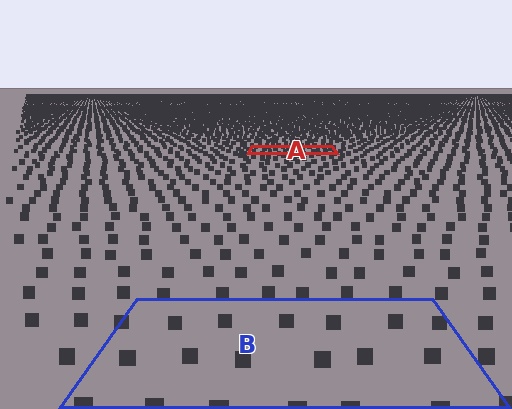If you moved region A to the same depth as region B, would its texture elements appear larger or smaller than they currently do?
They would appear larger. At a closer depth, the same texture elements are projected at a bigger on-screen size.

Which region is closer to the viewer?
Region B is closer. The texture elements there are larger and more spread out.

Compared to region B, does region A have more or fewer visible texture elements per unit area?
Region A has more texture elements per unit area — they are packed more densely because it is farther away.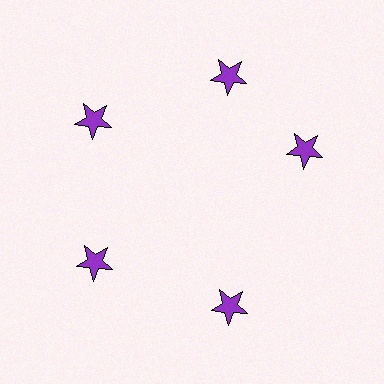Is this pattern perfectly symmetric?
No. The 5 purple stars are arranged in a ring, but one element near the 3 o'clock position is rotated out of alignment along the ring, breaking the 5-fold rotational symmetry.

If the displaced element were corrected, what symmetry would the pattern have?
It would have 5-fold rotational symmetry — the pattern would map onto itself every 72 degrees.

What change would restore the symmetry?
The symmetry would be restored by rotating it back into even spacing with its neighbors so that all 5 stars sit at equal angles and equal distance from the center.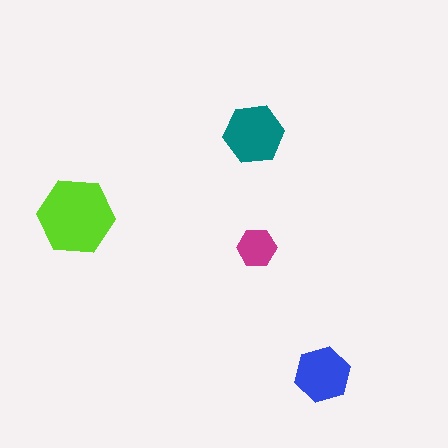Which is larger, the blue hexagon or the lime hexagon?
The lime one.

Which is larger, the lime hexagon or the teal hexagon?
The lime one.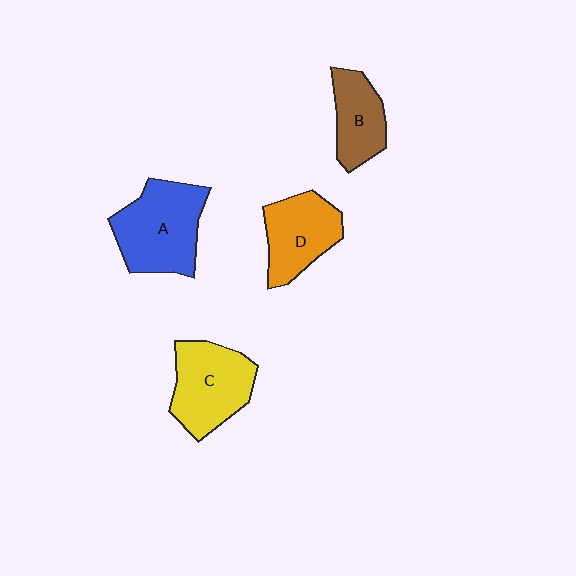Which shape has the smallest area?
Shape B (brown).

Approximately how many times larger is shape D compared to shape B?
Approximately 1.2 times.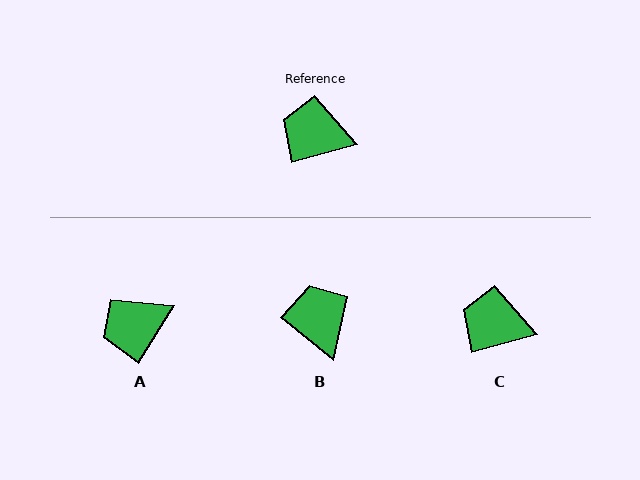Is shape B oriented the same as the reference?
No, it is off by about 53 degrees.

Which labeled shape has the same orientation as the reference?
C.